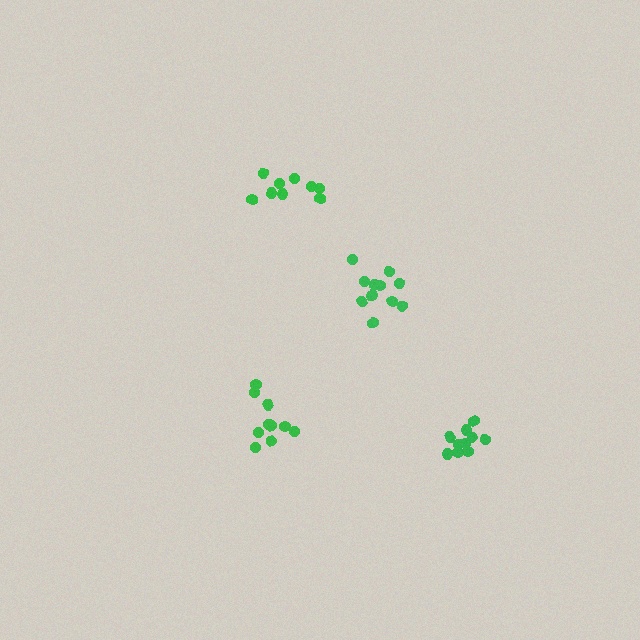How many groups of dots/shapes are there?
There are 4 groups.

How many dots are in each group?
Group 1: 10 dots, Group 2: 9 dots, Group 3: 11 dots, Group 4: 10 dots (40 total).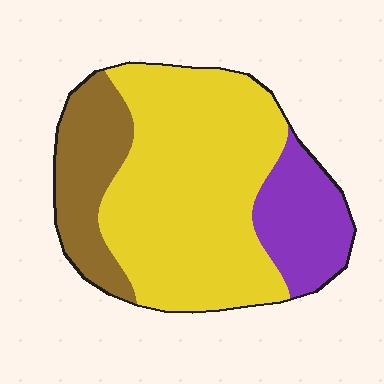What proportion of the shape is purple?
Purple takes up about one sixth (1/6) of the shape.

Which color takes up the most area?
Yellow, at roughly 60%.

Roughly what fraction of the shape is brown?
Brown covers roughly 20% of the shape.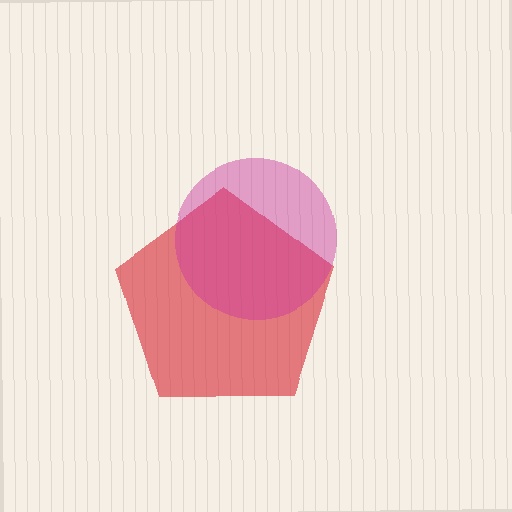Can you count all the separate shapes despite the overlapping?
Yes, there are 2 separate shapes.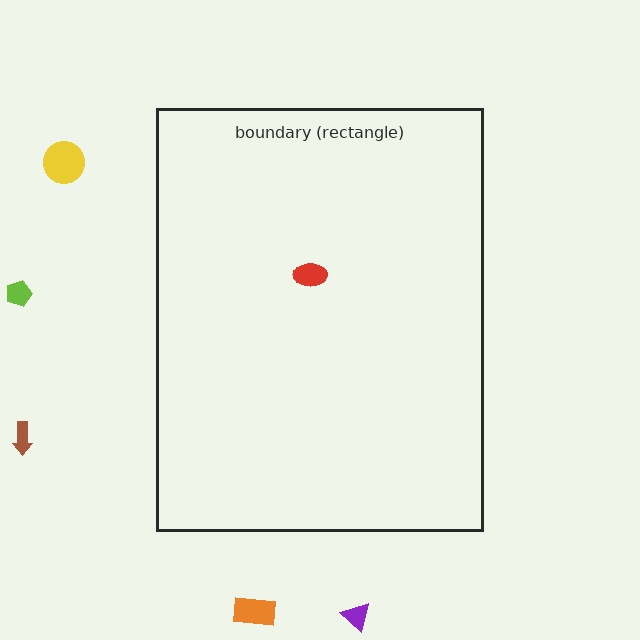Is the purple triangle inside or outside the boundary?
Outside.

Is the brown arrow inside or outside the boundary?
Outside.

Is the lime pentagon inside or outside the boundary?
Outside.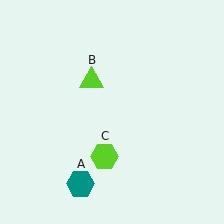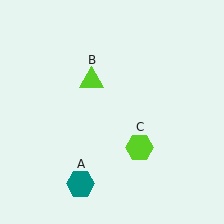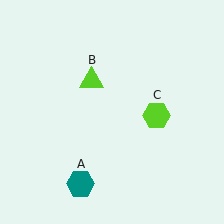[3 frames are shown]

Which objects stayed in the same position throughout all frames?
Teal hexagon (object A) and lime triangle (object B) remained stationary.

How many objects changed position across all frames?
1 object changed position: lime hexagon (object C).